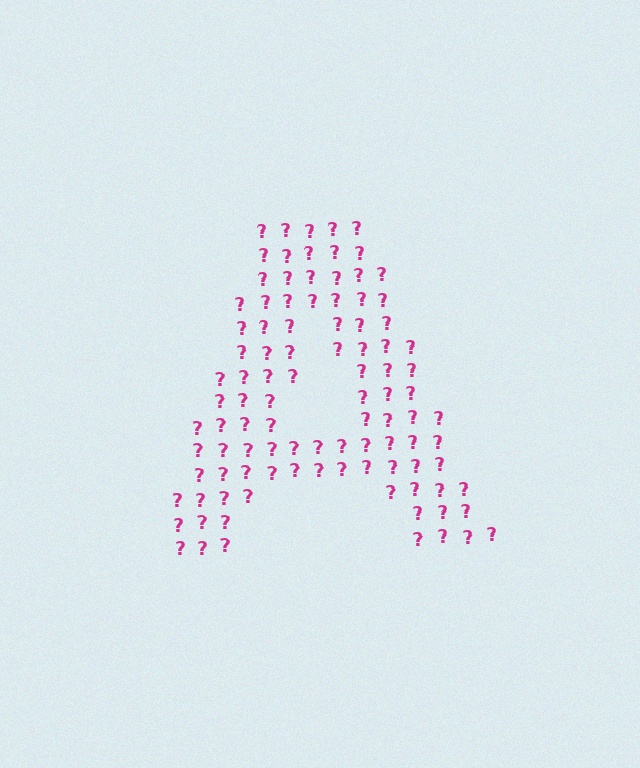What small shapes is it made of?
It is made of small question marks.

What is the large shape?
The large shape is the letter A.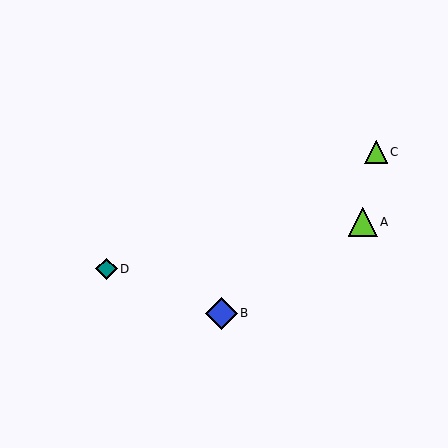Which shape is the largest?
The blue diamond (labeled B) is the largest.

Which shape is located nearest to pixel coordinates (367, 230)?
The lime triangle (labeled A) at (363, 222) is nearest to that location.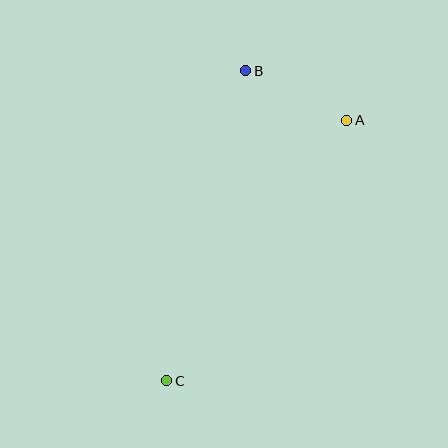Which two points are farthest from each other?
Points B and C are farthest from each other.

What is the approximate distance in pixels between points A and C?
The distance between A and C is approximately 317 pixels.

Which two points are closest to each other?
Points A and B are closest to each other.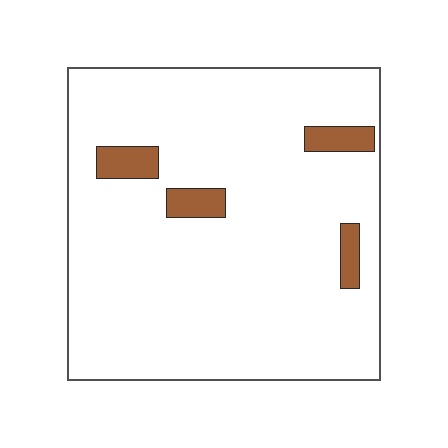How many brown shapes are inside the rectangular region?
4.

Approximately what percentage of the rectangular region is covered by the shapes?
Approximately 5%.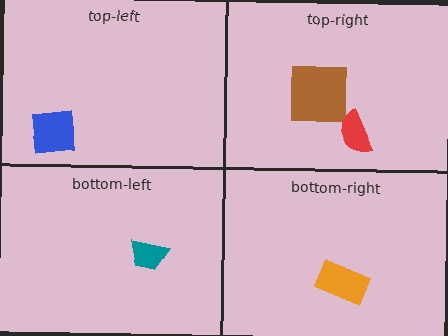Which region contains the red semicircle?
The top-right region.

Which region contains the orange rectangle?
The bottom-right region.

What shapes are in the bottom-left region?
The teal trapezoid.